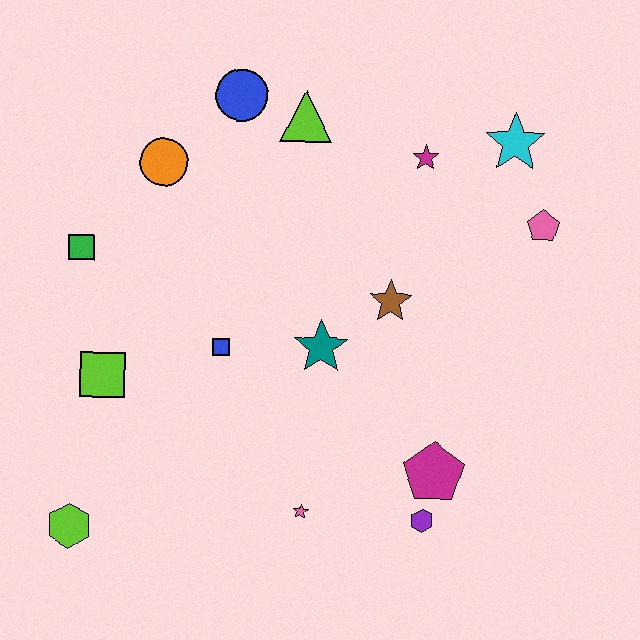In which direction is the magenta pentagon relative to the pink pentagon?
The magenta pentagon is below the pink pentagon.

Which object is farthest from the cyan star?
The lime hexagon is farthest from the cyan star.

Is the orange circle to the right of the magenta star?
No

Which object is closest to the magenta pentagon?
The purple hexagon is closest to the magenta pentagon.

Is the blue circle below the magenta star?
No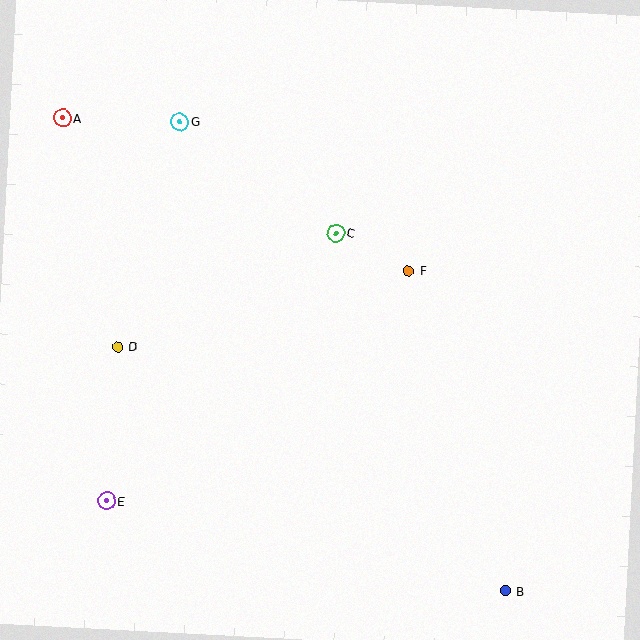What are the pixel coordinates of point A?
Point A is at (62, 118).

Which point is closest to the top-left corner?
Point A is closest to the top-left corner.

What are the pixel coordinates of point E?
Point E is at (106, 501).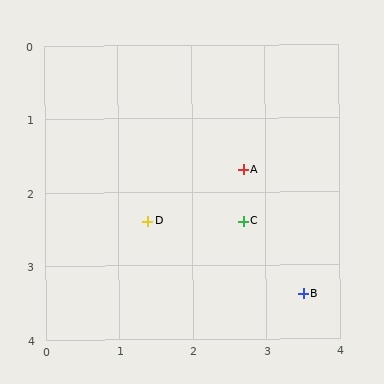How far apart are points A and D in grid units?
Points A and D are about 1.5 grid units apart.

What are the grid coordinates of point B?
Point B is at approximately (3.5, 3.4).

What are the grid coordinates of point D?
Point D is at approximately (1.4, 2.4).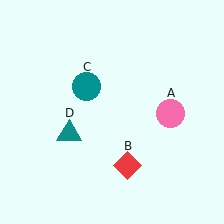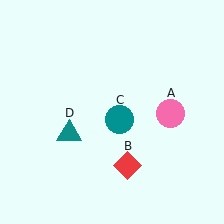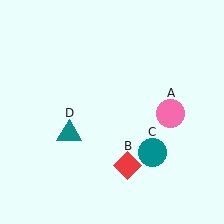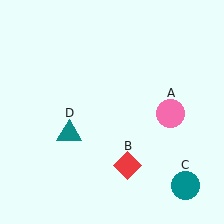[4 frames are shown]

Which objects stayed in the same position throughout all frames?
Pink circle (object A) and red diamond (object B) and teal triangle (object D) remained stationary.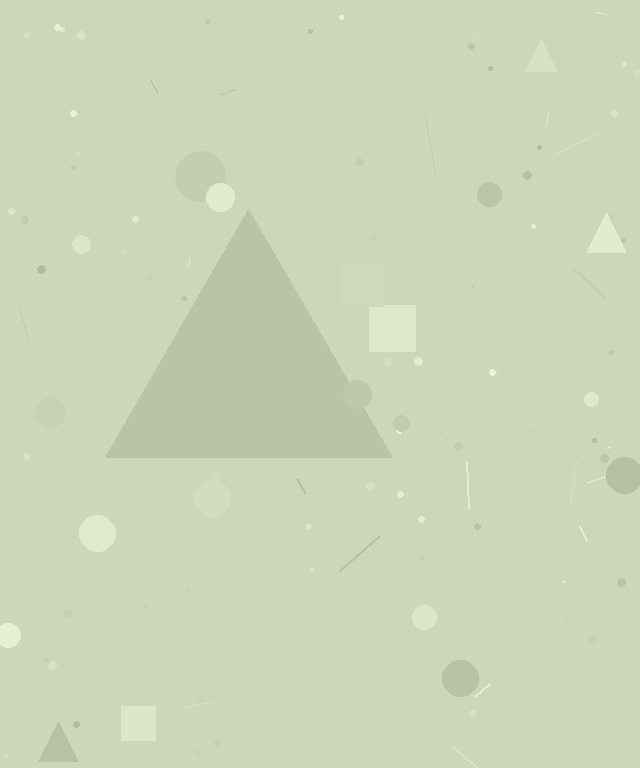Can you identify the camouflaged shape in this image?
The camouflaged shape is a triangle.